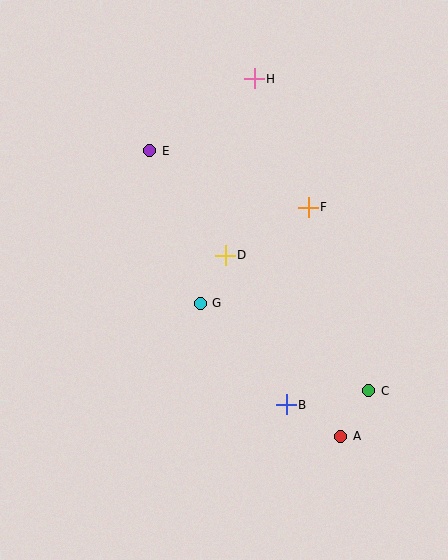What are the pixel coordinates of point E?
Point E is at (150, 151).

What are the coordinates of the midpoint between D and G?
The midpoint between D and G is at (213, 279).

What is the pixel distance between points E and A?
The distance between E and A is 343 pixels.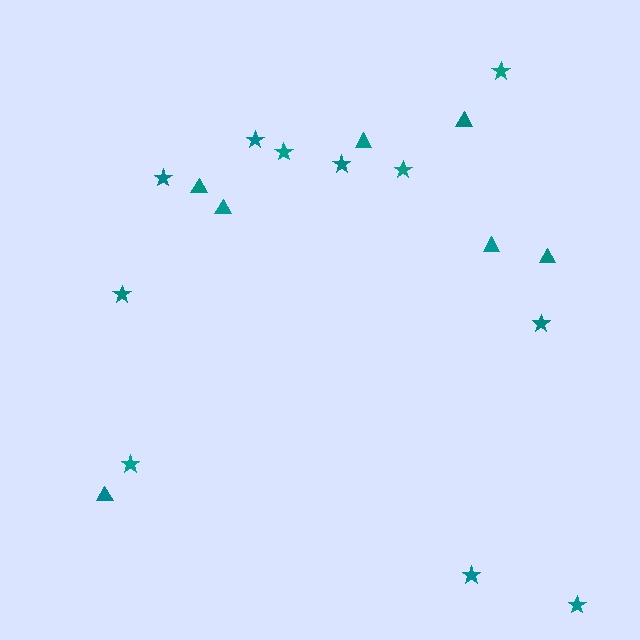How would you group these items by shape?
There are 2 groups: one group of stars (11) and one group of triangles (7).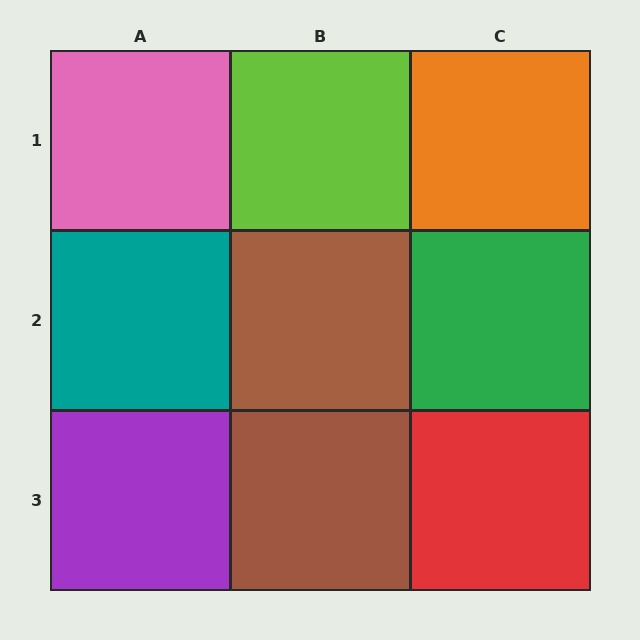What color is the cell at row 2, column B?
Brown.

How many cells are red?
1 cell is red.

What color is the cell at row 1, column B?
Lime.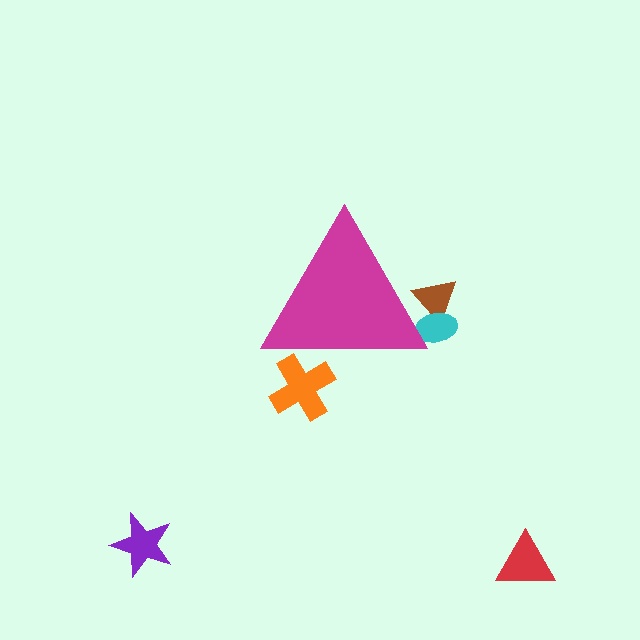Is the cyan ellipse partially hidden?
Yes, the cyan ellipse is partially hidden behind the magenta triangle.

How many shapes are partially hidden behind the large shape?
3 shapes are partially hidden.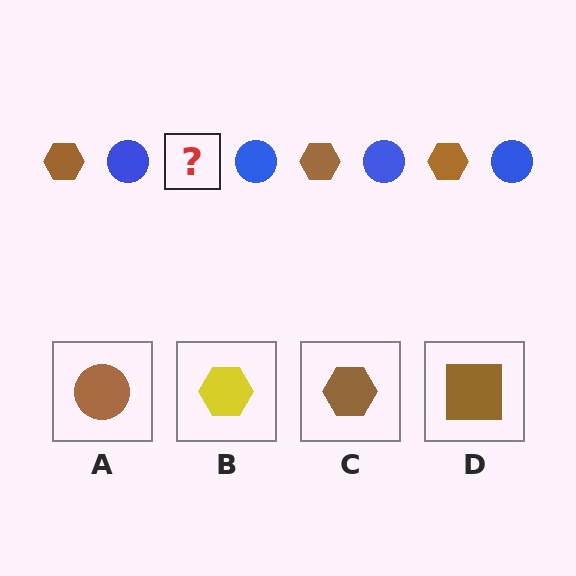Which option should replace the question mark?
Option C.